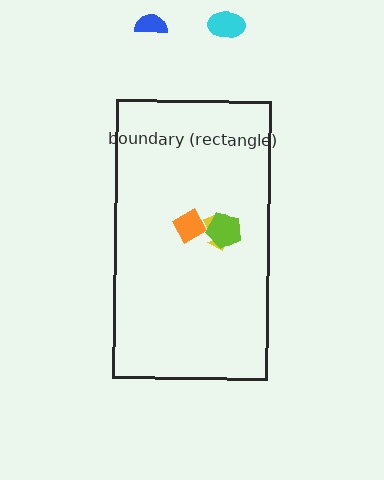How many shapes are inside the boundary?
3 inside, 2 outside.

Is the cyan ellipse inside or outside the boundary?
Outside.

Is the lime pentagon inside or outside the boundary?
Inside.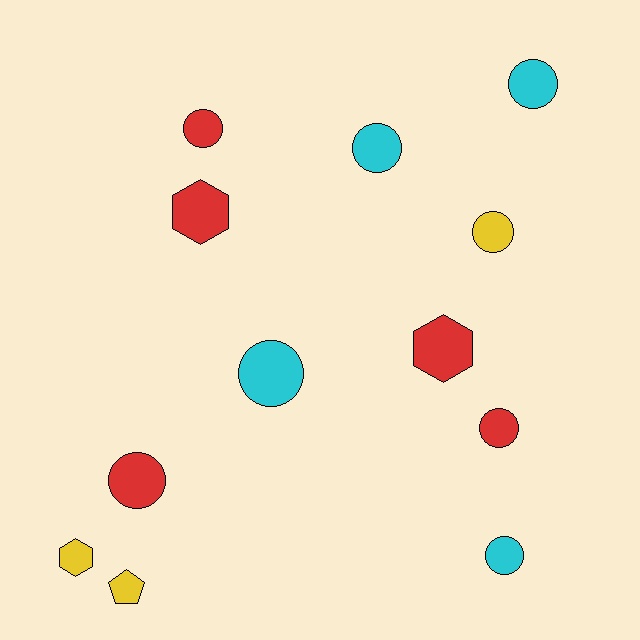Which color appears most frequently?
Red, with 5 objects.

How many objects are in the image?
There are 12 objects.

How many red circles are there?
There are 3 red circles.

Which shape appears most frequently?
Circle, with 8 objects.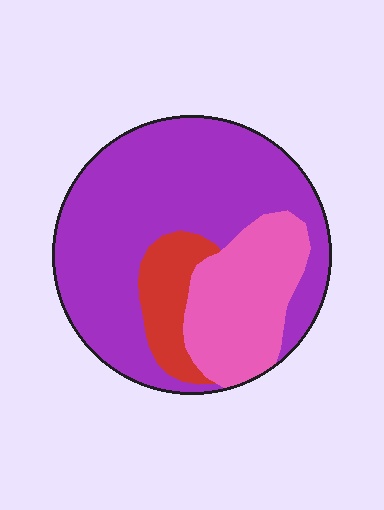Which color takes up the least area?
Red, at roughly 10%.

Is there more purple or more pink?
Purple.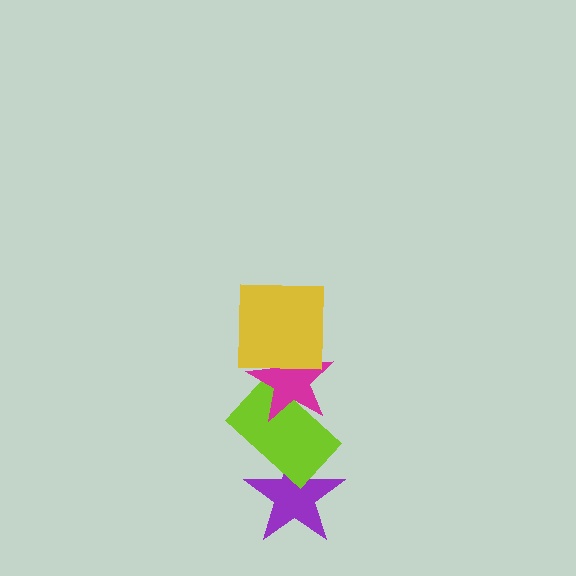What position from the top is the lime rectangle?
The lime rectangle is 3rd from the top.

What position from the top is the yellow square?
The yellow square is 1st from the top.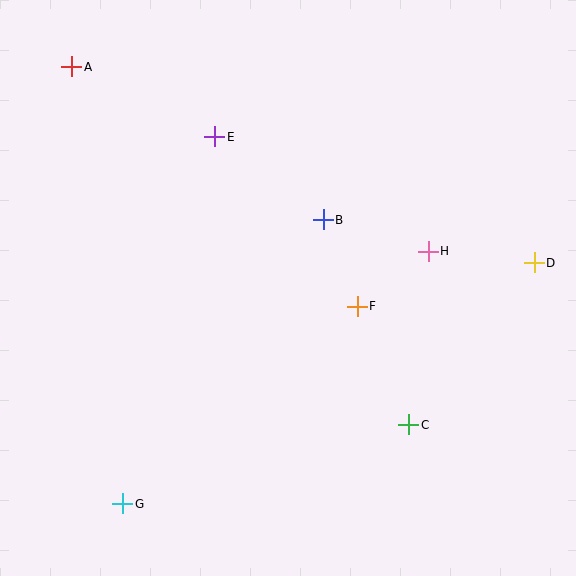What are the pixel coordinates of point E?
Point E is at (215, 137).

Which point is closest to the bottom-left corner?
Point G is closest to the bottom-left corner.